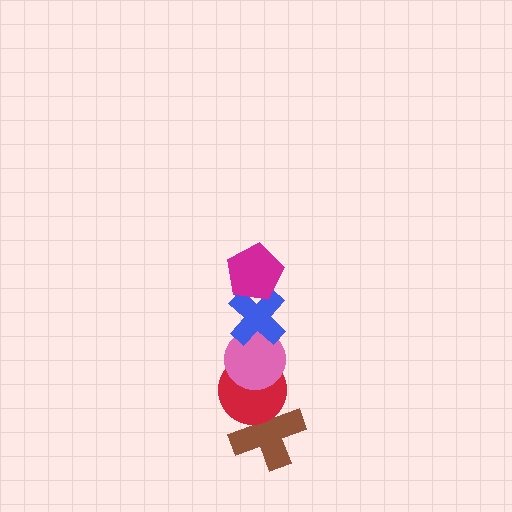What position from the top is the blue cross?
The blue cross is 2nd from the top.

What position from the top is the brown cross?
The brown cross is 5th from the top.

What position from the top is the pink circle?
The pink circle is 3rd from the top.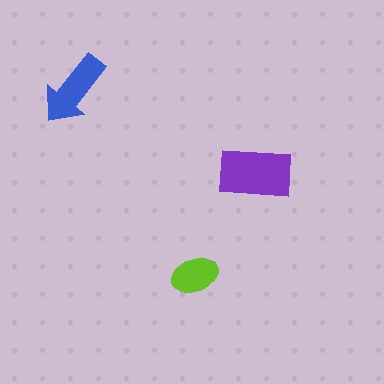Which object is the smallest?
The lime ellipse.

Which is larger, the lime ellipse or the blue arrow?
The blue arrow.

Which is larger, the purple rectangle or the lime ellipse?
The purple rectangle.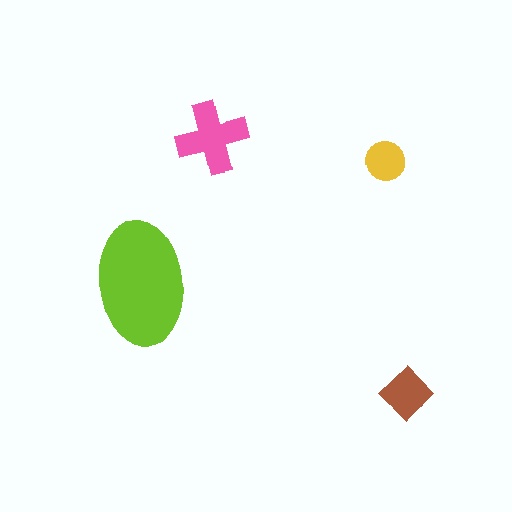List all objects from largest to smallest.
The lime ellipse, the pink cross, the brown diamond, the yellow circle.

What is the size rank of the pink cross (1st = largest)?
2nd.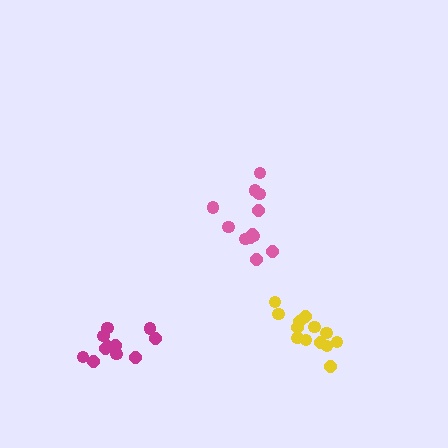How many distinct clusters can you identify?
There are 3 distinct clusters.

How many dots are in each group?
Group 1: 13 dots, Group 2: 11 dots, Group 3: 12 dots (36 total).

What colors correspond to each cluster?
The clusters are colored: yellow, magenta, pink.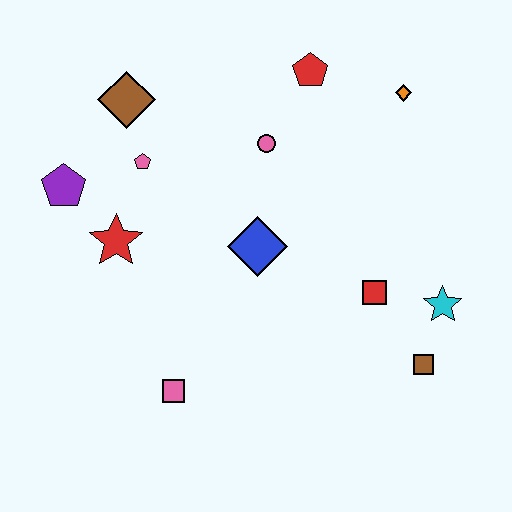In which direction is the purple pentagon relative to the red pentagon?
The purple pentagon is to the left of the red pentagon.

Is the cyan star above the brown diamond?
No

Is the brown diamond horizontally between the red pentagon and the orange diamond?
No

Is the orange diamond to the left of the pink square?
No